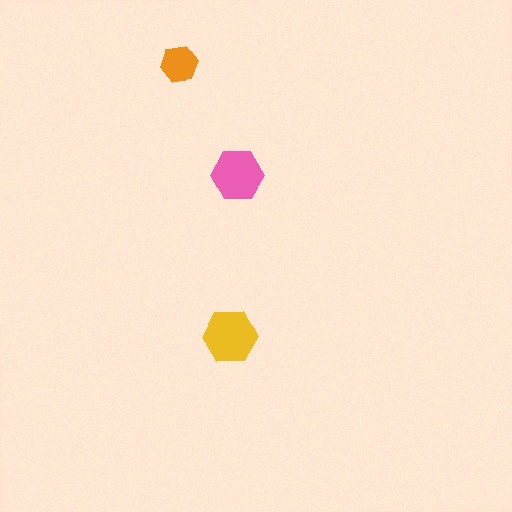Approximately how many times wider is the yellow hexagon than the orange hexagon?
About 1.5 times wider.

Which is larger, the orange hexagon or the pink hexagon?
The pink one.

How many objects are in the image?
There are 3 objects in the image.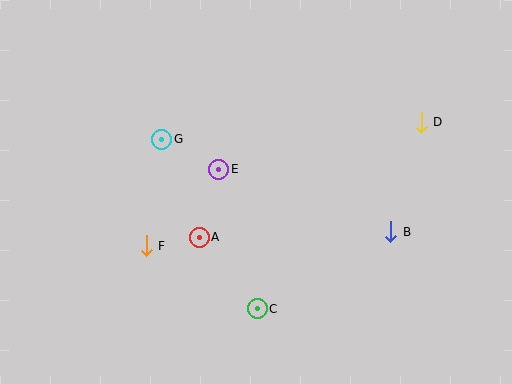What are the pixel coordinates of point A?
Point A is at (199, 237).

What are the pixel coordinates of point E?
Point E is at (219, 169).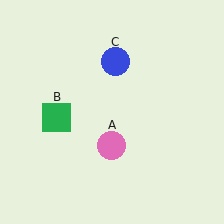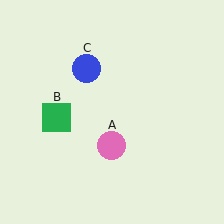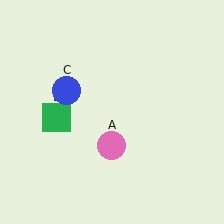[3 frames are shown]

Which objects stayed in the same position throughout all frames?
Pink circle (object A) and green square (object B) remained stationary.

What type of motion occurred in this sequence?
The blue circle (object C) rotated counterclockwise around the center of the scene.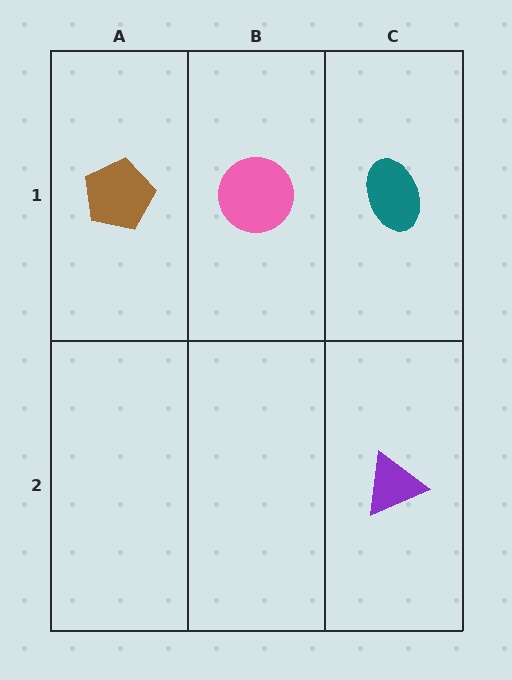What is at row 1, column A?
A brown pentagon.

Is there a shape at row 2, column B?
No, that cell is empty.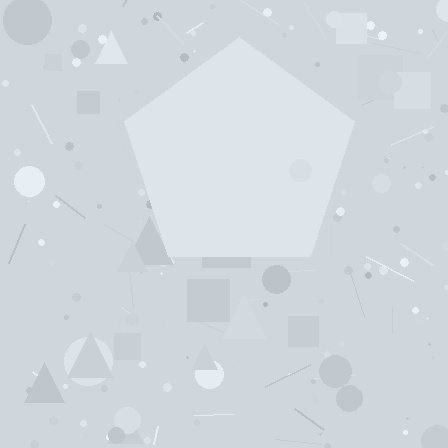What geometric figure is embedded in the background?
A pentagon is embedded in the background.